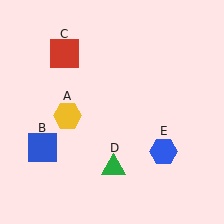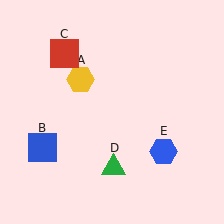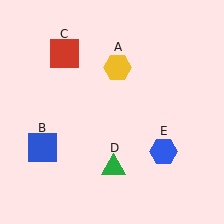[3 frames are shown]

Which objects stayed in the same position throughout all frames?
Blue square (object B) and red square (object C) and green triangle (object D) and blue hexagon (object E) remained stationary.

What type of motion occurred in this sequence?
The yellow hexagon (object A) rotated clockwise around the center of the scene.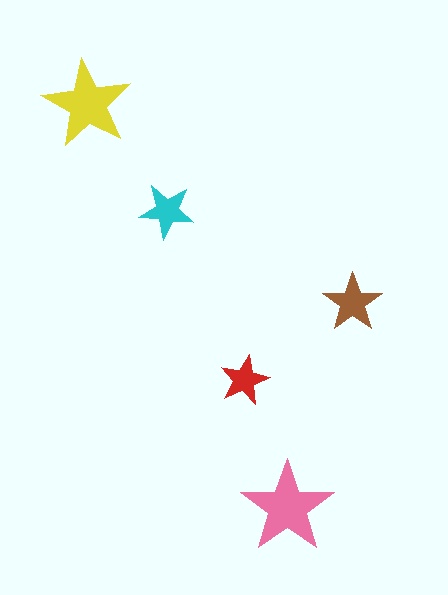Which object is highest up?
The yellow star is topmost.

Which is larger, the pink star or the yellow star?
The pink one.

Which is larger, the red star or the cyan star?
The cyan one.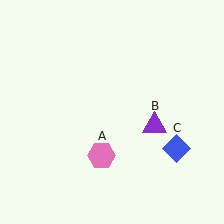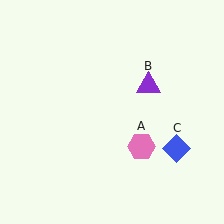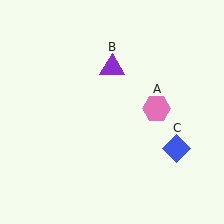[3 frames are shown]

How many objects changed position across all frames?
2 objects changed position: pink hexagon (object A), purple triangle (object B).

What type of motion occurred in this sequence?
The pink hexagon (object A), purple triangle (object B) rotated counterclockwise around the center of the scene.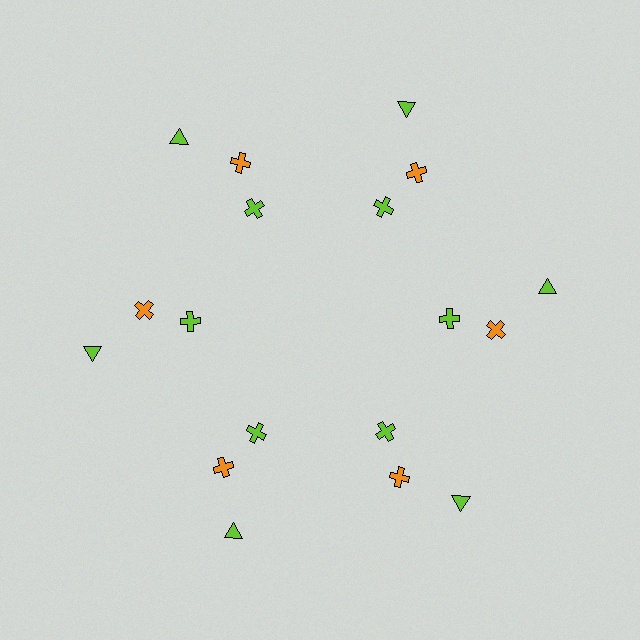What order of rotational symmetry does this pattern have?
This pattern has 6-fold rotational symmetry.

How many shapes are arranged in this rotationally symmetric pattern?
There are 18 shapes, arranged in 6 groups of 3.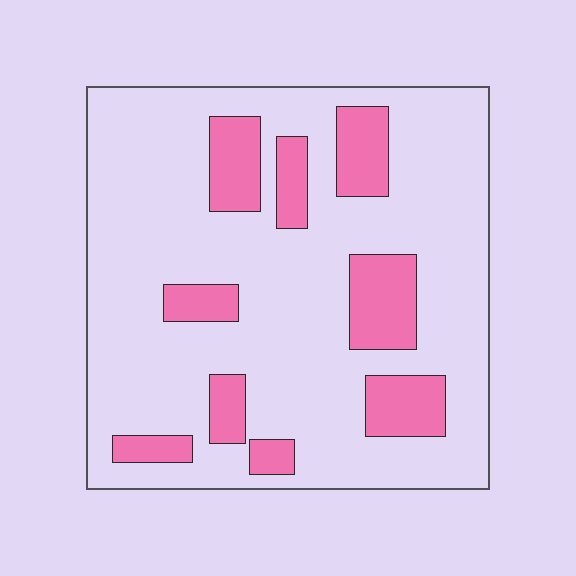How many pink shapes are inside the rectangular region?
9.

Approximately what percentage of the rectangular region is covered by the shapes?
Approximately 20%.